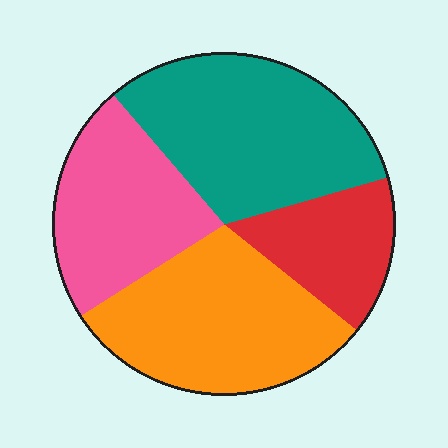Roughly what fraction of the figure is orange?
Orange covers roughly 30% of the figure.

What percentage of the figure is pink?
Pink covers around 25% of the figure.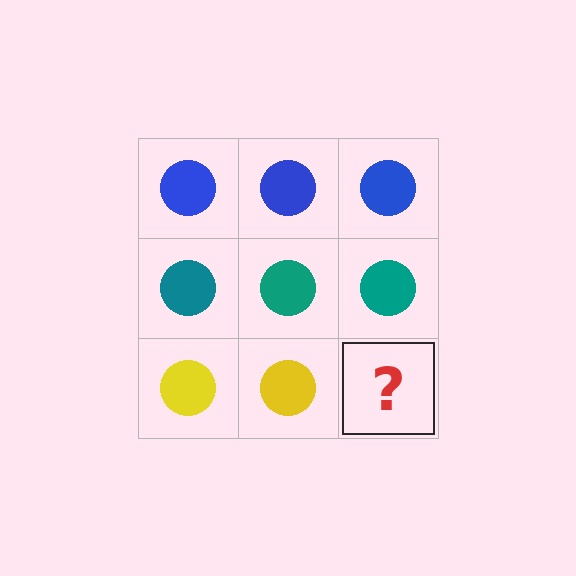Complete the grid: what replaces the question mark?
The question mark should be replaced with a yellow circle.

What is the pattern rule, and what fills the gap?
The rule is that each row has a consistent color. The gap should be filled with a yellow circle.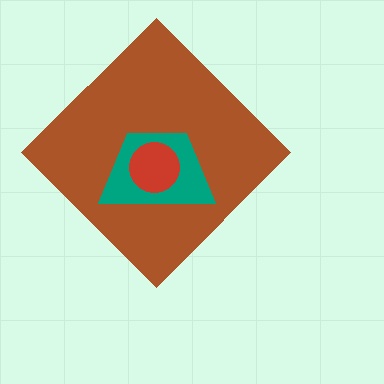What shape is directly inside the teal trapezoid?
The red circle.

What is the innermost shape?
The red circle.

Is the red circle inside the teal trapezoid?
Yes.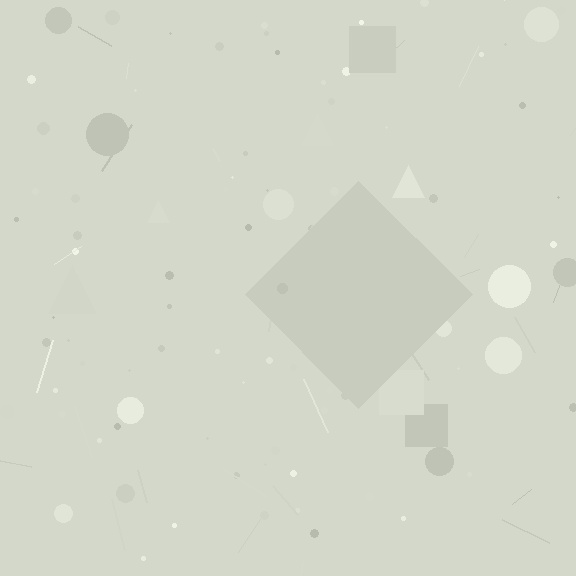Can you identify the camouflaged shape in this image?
The camouflaged shape is a diamond.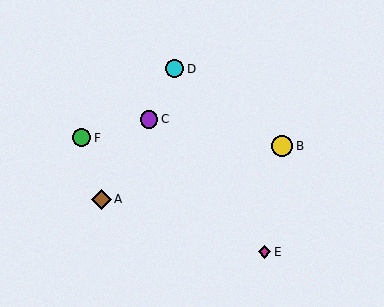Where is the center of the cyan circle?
The center of the cyan circle is at (175, 69).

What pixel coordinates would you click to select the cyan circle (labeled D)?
Click at (175, 69) to select the cyan circle D.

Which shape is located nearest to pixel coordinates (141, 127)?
The purple circle (labeled C) at (149, 119) is nearest to that location.